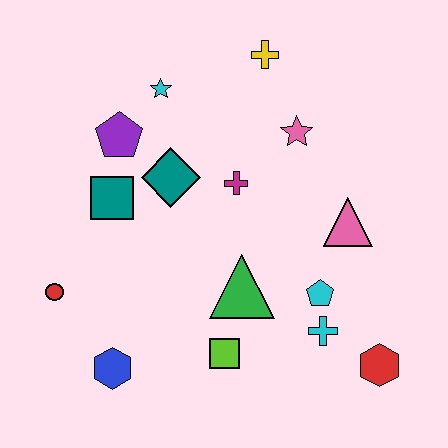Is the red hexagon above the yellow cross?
No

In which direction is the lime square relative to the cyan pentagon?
The lime square is to the left of the cyan pentagon.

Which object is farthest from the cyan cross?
The cyan star is farthest from the cyan cross.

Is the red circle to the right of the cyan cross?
No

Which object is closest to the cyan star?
The purple pentagon is closest to the cyan star.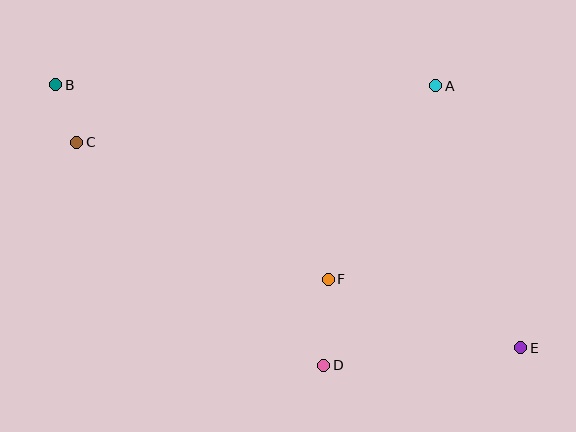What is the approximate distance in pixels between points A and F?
The distance between A and F is approximately 222 pixels.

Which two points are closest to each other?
Points B and C are closest to each other.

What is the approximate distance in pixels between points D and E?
The distance between D and E is approximately 198 pixels.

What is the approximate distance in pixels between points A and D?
The distance between A and D is approximately 301 pixels.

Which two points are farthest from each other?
Points B and E are farthest from each other.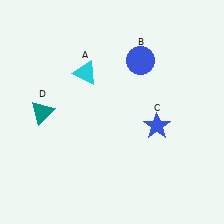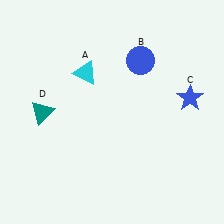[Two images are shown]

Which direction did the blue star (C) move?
The blue star (C) moved right.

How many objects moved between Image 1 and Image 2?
1 object moved between the two images.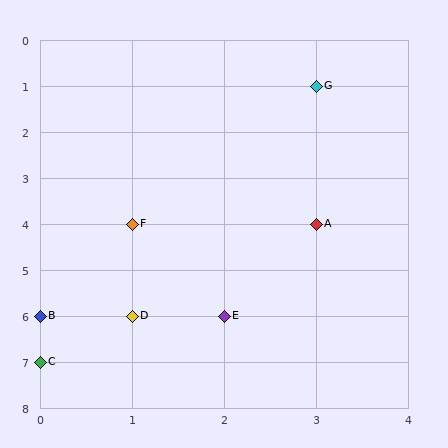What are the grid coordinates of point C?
Point C is at grid coordinates (0, 7).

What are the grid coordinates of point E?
Point E is at grid coordinates (2, 6).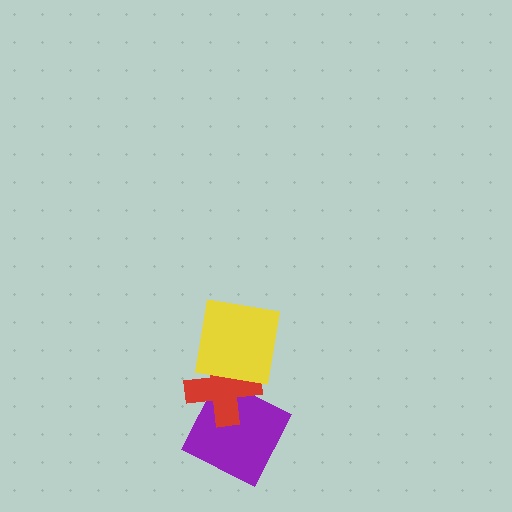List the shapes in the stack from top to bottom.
From top to bottom: the yellow square, the red cross, the purple square.